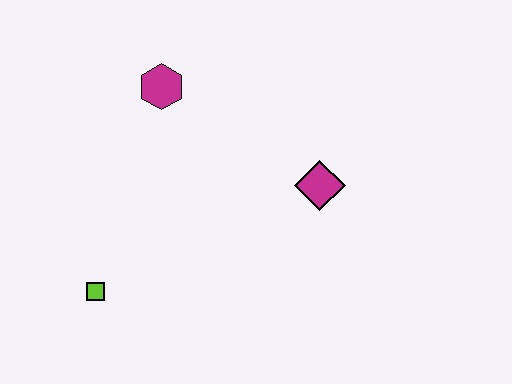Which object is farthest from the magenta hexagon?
The lime square is farthest from the magenta hexagon.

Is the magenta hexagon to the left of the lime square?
No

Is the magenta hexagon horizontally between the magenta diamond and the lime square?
Yes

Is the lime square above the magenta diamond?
No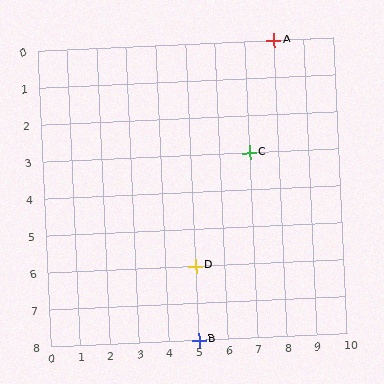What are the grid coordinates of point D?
Point D is at grid coordinates (5, 6).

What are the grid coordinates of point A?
Point A is at grid coordinates (8, 0).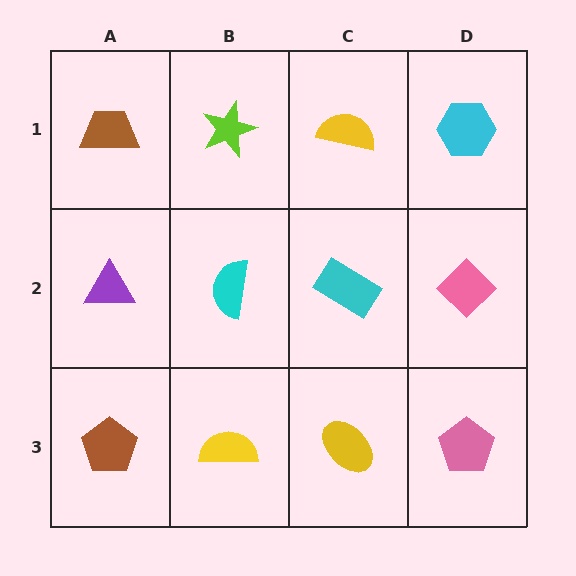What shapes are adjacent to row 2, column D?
A cyan hexagon (row 1, column D), a pink pentagon (row 3, column D), a cyan rectangle (row 2, column C).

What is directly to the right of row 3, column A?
A yellow semicircle.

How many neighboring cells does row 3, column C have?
3.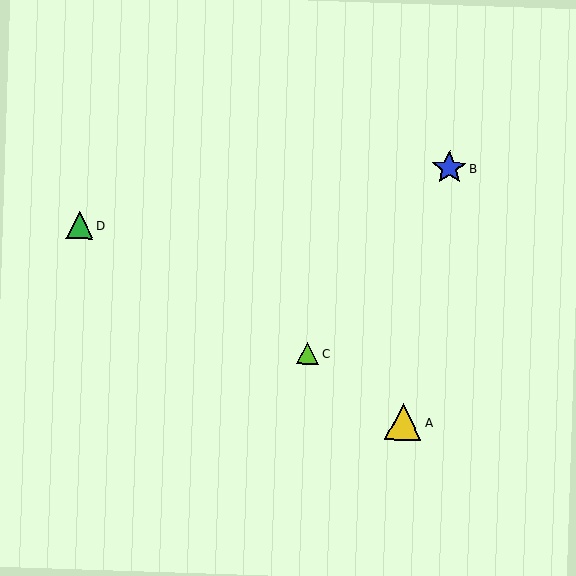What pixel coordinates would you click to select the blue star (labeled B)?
Click at (449, 168) to select the blue star B.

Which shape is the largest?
The yellow triangle (labeled A) is the largest.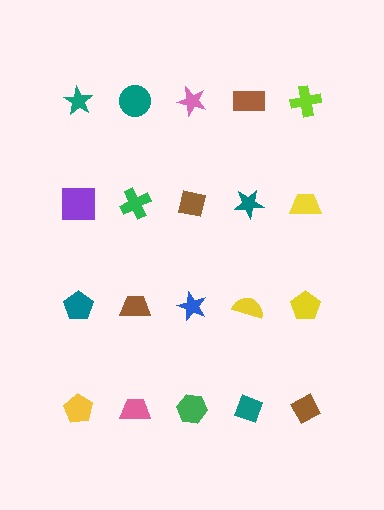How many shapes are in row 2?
5 shapes.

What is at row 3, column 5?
A yellow pentagon.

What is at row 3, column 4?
A yellow semicircle.